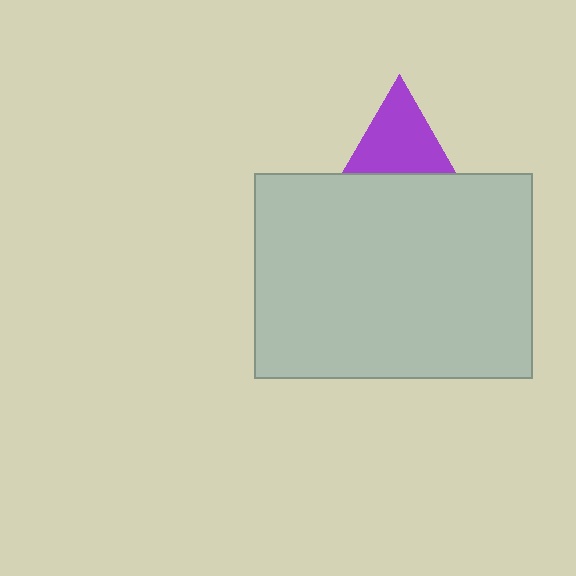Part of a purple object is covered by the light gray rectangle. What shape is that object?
It is a triangle.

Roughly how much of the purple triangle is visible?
Most of it is visible (roughly 69%).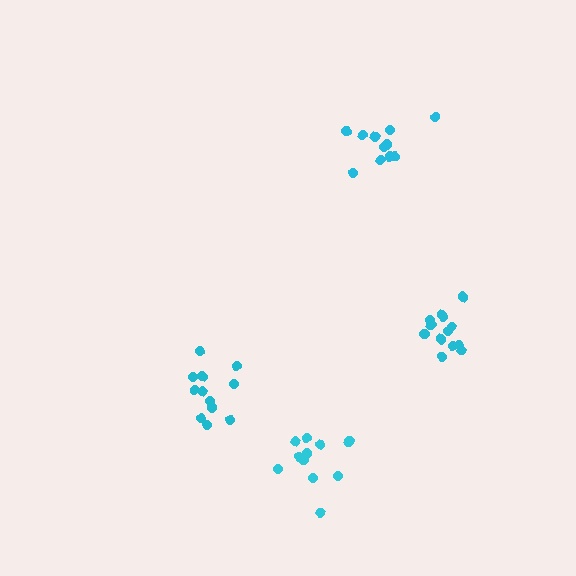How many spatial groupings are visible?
There are 4 spatial groupings.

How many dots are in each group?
Group 1: 11 dots, Group 2: 12 dots, Group 3: 13 dots, Group 4: 11 dots (47 total).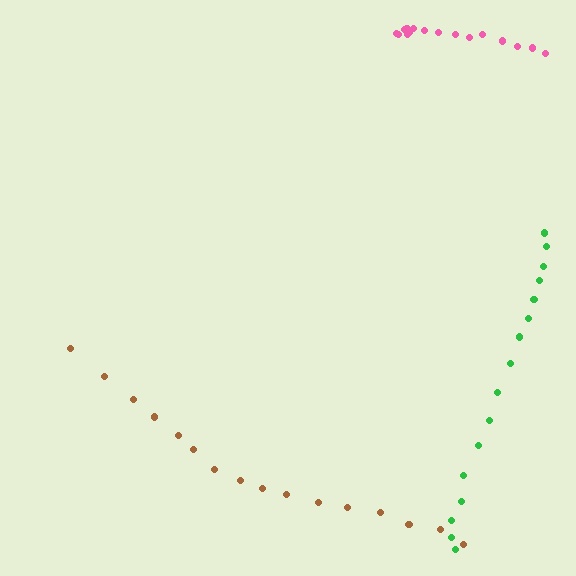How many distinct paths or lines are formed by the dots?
There are 3 distinct paths.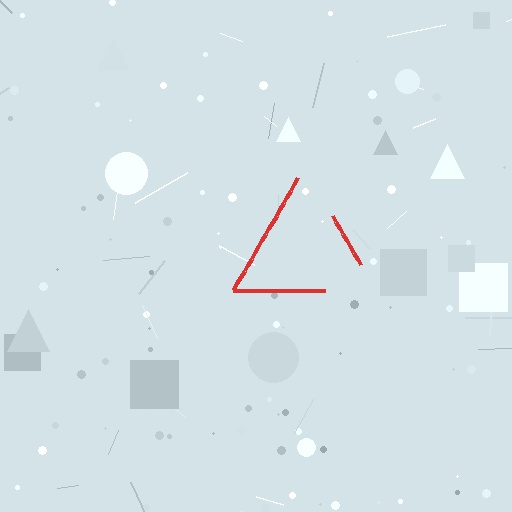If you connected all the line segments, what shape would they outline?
They would outline a triangle.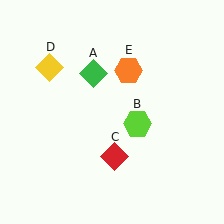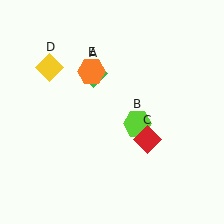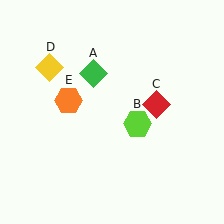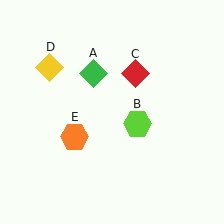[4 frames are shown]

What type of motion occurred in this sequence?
The red diamond (object C), orange hexagon (object E) rotated counterclockwise around the center of the scene.